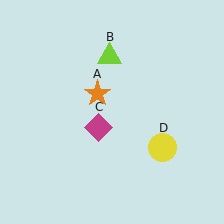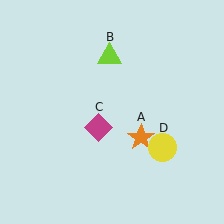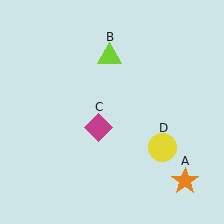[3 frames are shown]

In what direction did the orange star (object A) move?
The orange star (object A) moved down and to the right.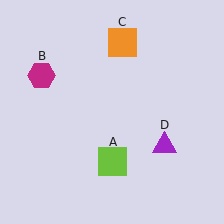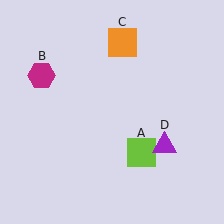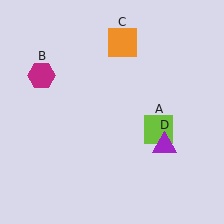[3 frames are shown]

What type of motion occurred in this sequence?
The lime square (object A) rotated counterclockwise around the center of the scene.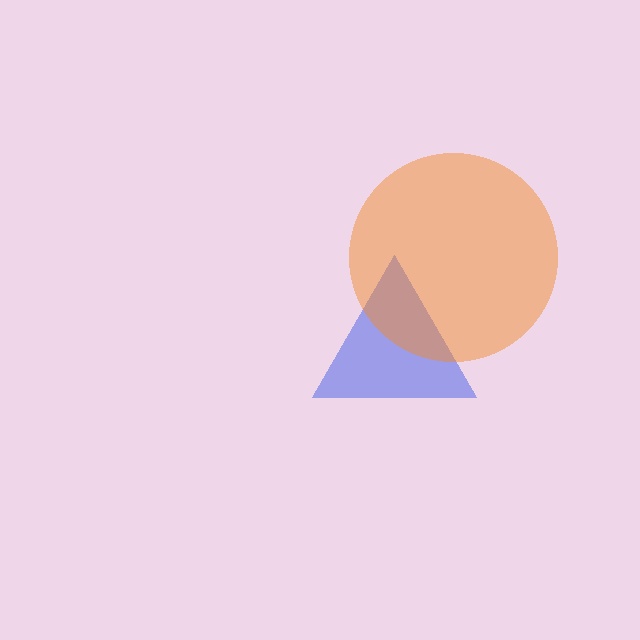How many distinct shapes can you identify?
There are 2 distinct shapes: a blue triangle, an orange circle.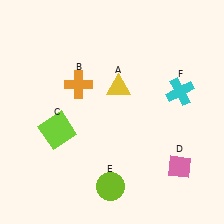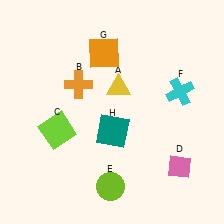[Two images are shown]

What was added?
An orange square (G), a teal square (H) were added in Image 2.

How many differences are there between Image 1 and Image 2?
There are 2 differences between the two images.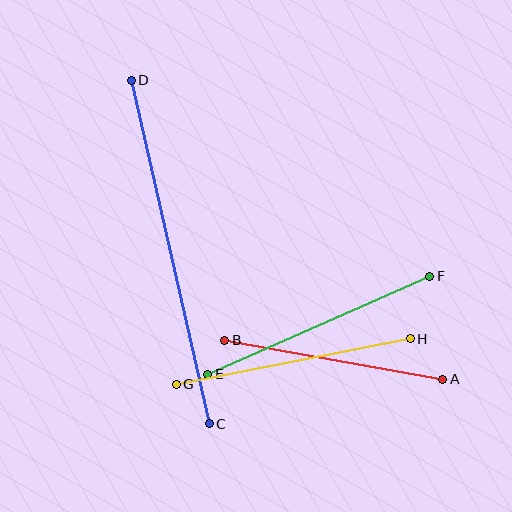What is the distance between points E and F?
The distance is approximately 242 pixels.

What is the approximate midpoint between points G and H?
The midpoint is at approximately (293, 362) pixels.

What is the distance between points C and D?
The distance is approximately 352 pixels.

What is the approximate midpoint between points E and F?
The midpoint is at approximately (319, 325) pixels.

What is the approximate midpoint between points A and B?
The midpoint is at approximately (334, 360) pixels.